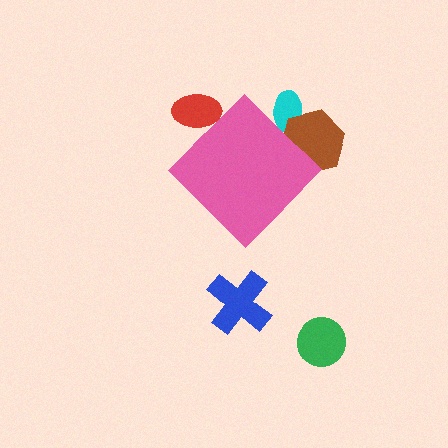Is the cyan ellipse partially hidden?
Yes, the cyan ellipse is partially hidden behind the pink diamond.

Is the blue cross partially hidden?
No, the blue cross is fully visible.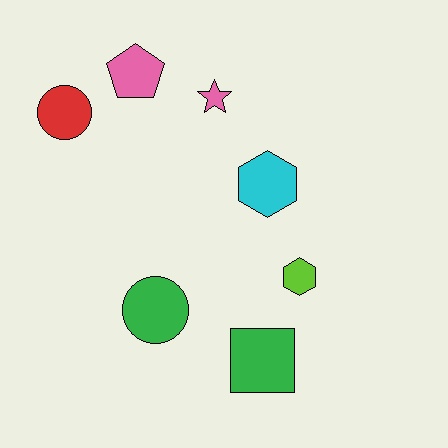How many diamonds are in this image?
There are no diamonds.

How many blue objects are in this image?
There are no blue objects.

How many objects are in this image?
There are 7 objects.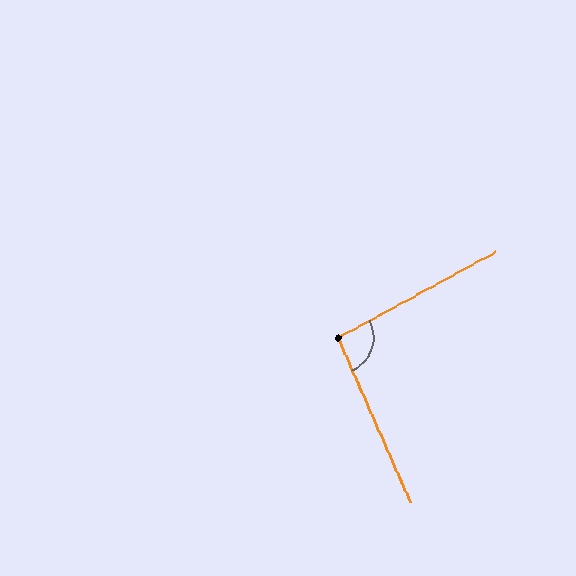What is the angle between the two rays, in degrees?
Approximately 95 degrees.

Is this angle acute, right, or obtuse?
It is approximately a right angle.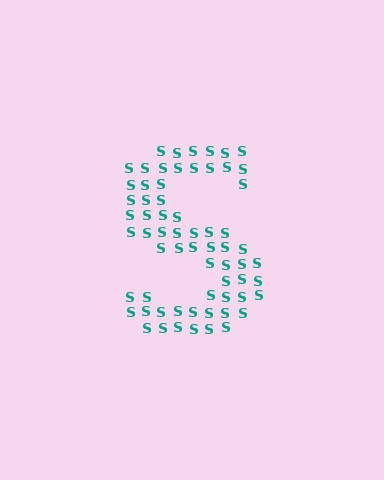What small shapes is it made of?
It is made of small letter S's.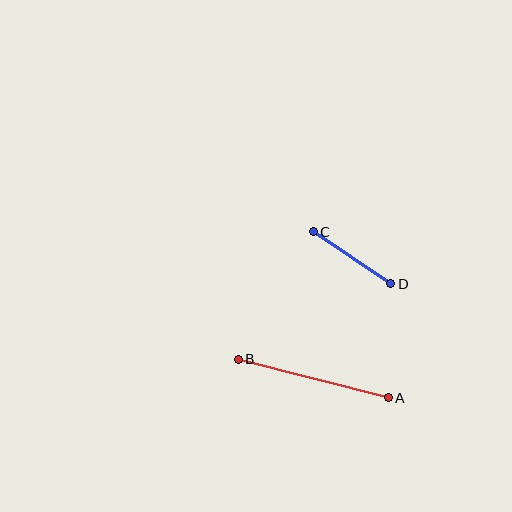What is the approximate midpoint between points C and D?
The midpoint is at approximately (352, 258) pixels.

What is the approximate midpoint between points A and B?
The midpoint is at approximately (313, 378) pixels.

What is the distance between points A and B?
The distance is approximately 155 pixels.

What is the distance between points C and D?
The distance is approximately 94 pixels.